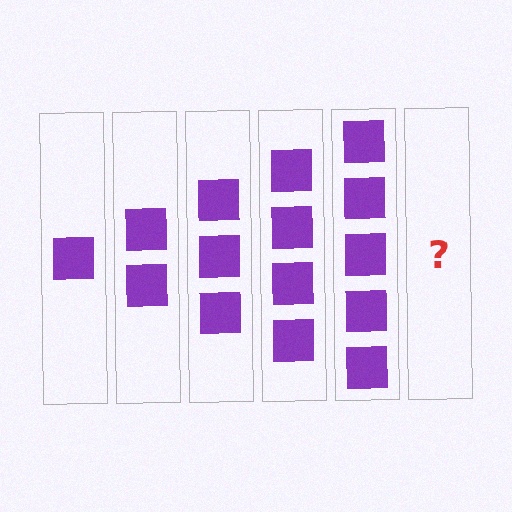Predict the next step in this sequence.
The next step is 6 squares.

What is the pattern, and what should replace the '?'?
The pattern is that each step adds one more square. The '?' should be 6 squares.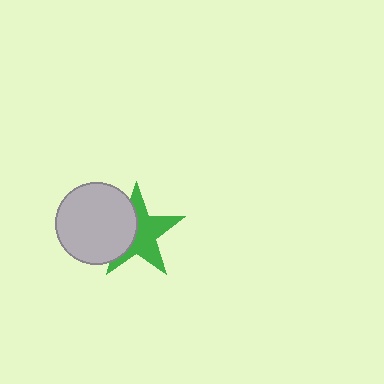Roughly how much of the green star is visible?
About half of it is visible (roughly 61%).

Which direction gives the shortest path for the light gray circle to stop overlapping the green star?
Moving left gives the shortest separation.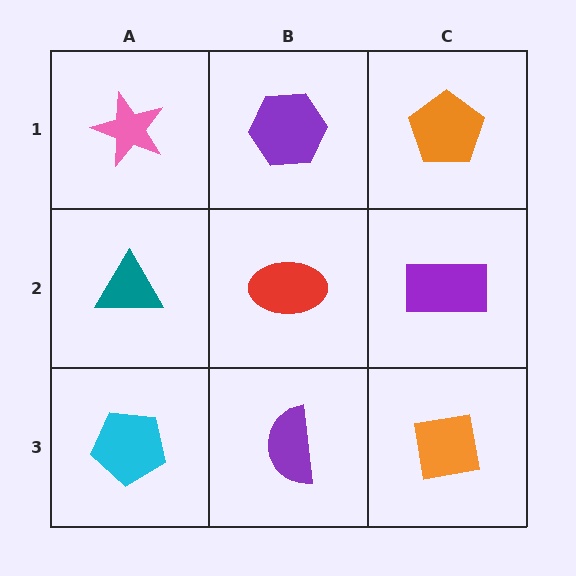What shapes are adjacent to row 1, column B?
A red ellipse (row 2, column B), a pink star (row 1, column A), an orange pentagon (row 1, column C).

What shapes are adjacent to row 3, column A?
A teal triangle (row 2, column A), a purple semicircle (row 3, column B).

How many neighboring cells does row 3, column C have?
2.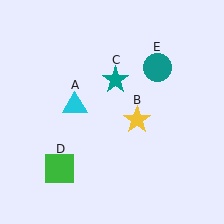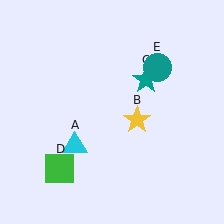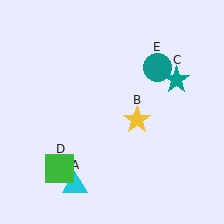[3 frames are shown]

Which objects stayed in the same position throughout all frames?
Yellow star (object B) and green square (object D) and teal circle (object E) remained stationary.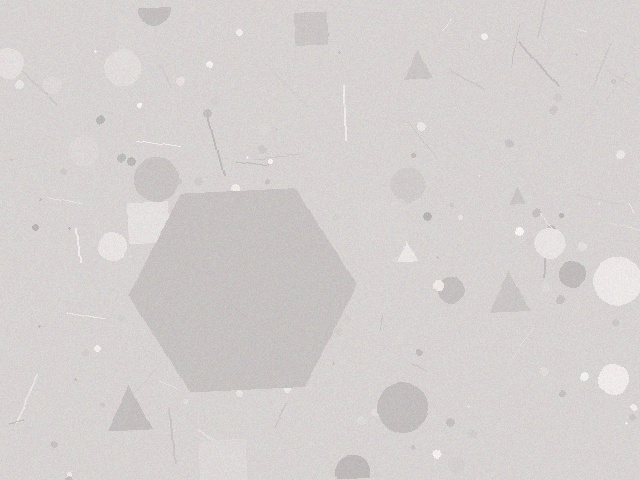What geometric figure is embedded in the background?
A hexagon is embedded in the background.